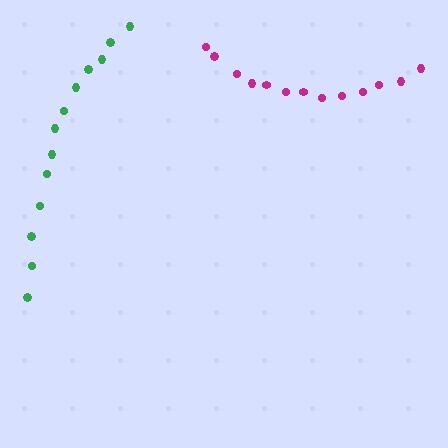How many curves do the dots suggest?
There are 2 distinct paths.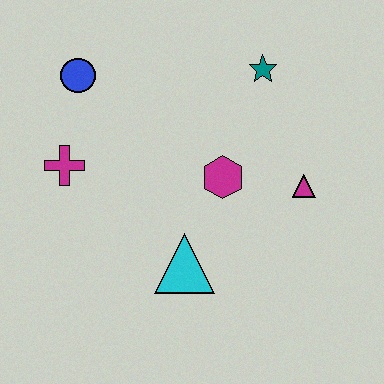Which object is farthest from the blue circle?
The magenta triangle is farthest from the blue circle.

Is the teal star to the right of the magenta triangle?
No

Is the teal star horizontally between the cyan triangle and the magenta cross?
No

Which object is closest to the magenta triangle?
The magenta hexagon is closest to the magenta triangle.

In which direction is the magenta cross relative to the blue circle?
The magenta cross is below the blue circle.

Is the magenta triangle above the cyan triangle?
Yes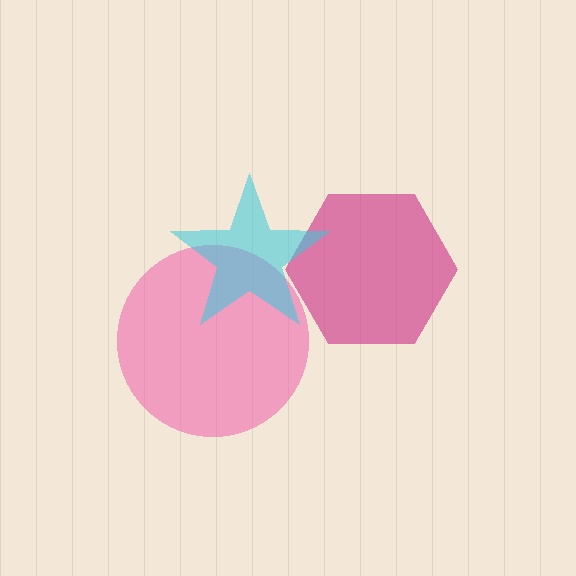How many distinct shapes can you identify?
There are 3 distinct shapes: a magenta hexagon, a pink circle, a cyan star.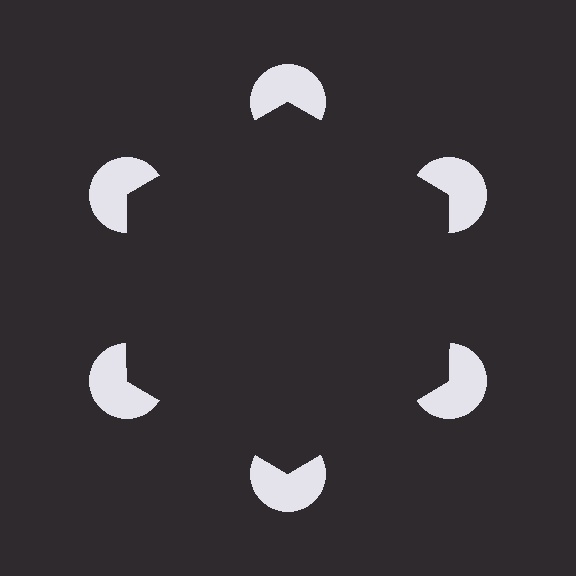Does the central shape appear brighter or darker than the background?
It typically appears slightly darker than the background, even though no actual brightness change is drawn.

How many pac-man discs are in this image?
There are 6 — one at each vertex of the illusory hexagon.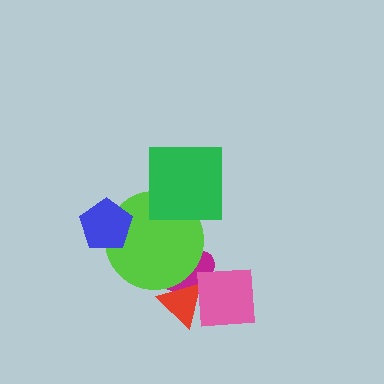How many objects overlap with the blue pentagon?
1 object overlaps with the blue pentagon.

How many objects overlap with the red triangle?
3 objects overlap with the red triangle.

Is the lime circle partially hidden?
Yes, it is partially covered by another shape.